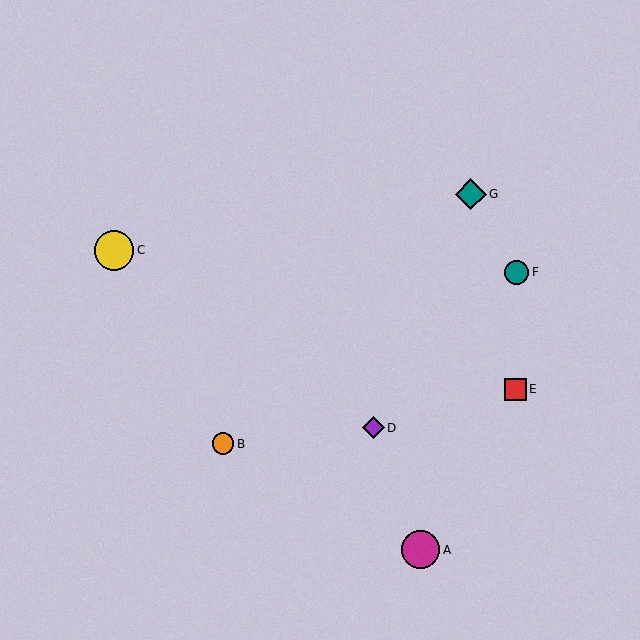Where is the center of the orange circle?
The center of the orange circle is at (223, 444).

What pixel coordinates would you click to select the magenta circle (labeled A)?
Click at (421, 550) to select the magenta circle A.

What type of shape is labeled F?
Shape F is a teal circle.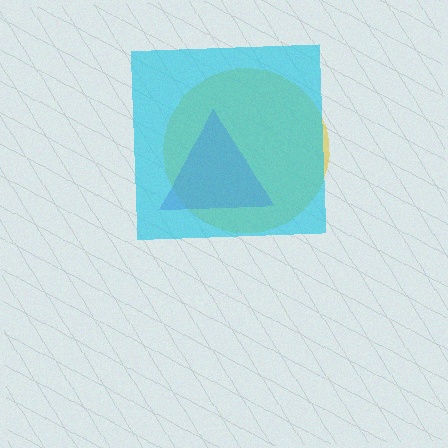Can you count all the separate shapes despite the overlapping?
Yes, there are 3 separate shapes.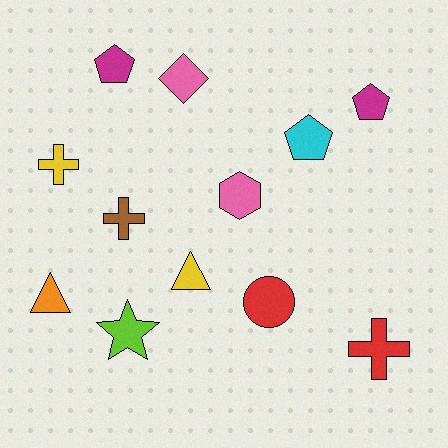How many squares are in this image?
There are no squares.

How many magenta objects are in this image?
There are 2 magenta objects.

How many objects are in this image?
There are 12 objects.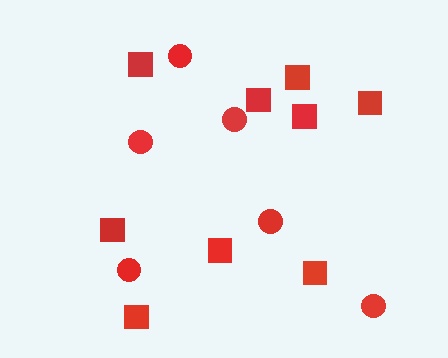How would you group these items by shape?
There are 2 groups: one group of squares (9) and one group of circles (6).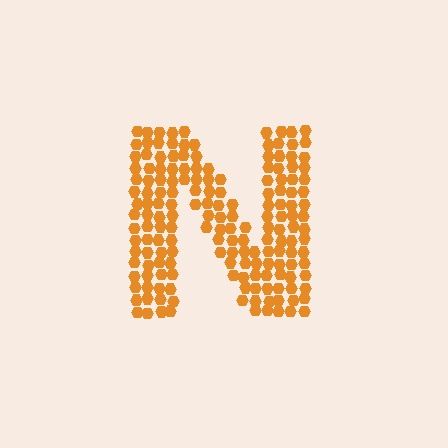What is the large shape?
The large shape is the letter N.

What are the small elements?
The small elements are hexagons.